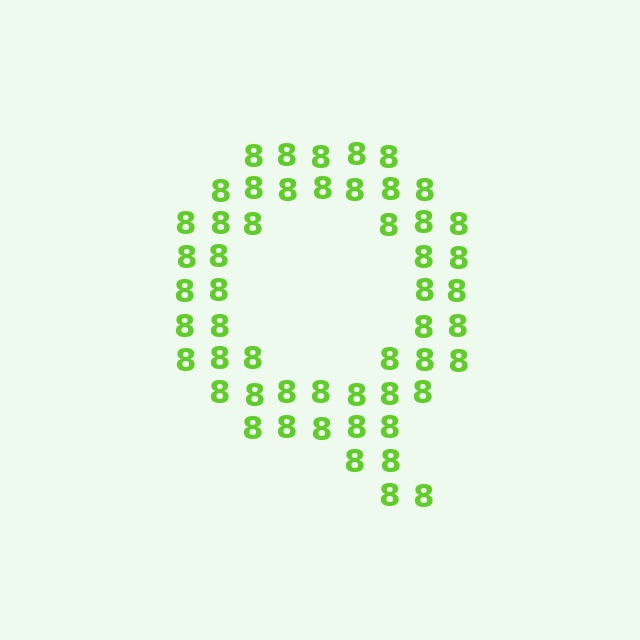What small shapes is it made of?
It is made of small digit 8's.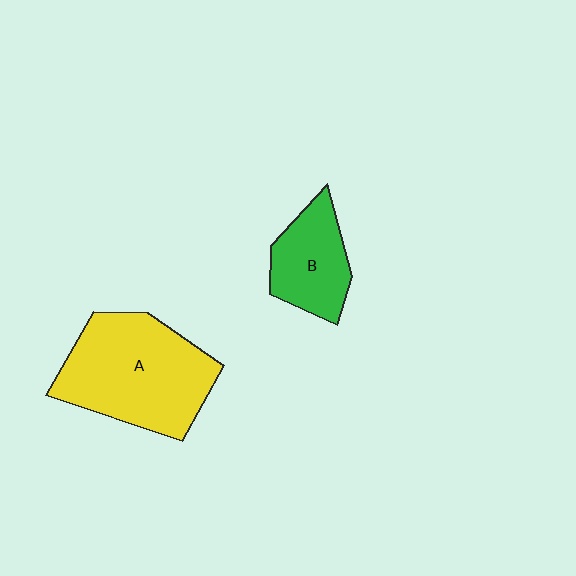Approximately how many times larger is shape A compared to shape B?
Approximately 1.9 times.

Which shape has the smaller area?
Shape B (green).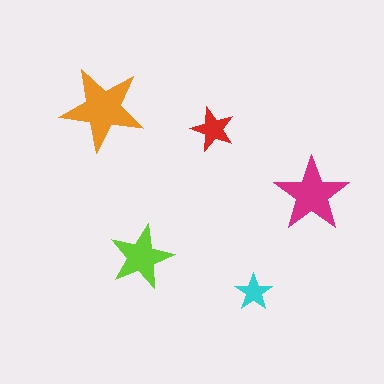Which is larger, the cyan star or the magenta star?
The magenta one.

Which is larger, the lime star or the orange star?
The orange one.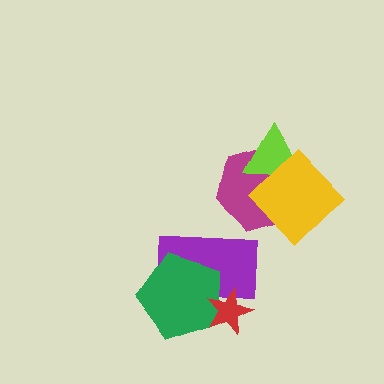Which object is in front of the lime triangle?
The yellow diamond is in front of the lime triangle.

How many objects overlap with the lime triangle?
2 objects overlap with the lime triangle.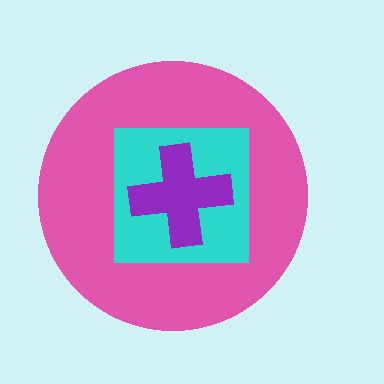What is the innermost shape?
The purple cross.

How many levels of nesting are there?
3.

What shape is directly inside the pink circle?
The cyan square.